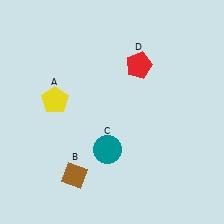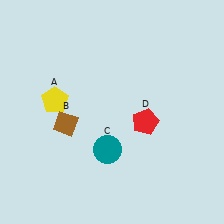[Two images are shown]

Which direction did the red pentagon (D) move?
The red pentagon (D) moved down.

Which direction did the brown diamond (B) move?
The brown diamond (B) moved up.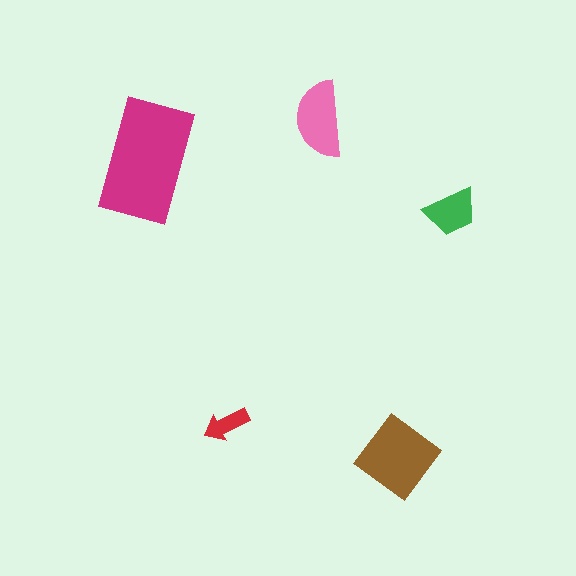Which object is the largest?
The magenta rectangle.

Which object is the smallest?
The red arrow.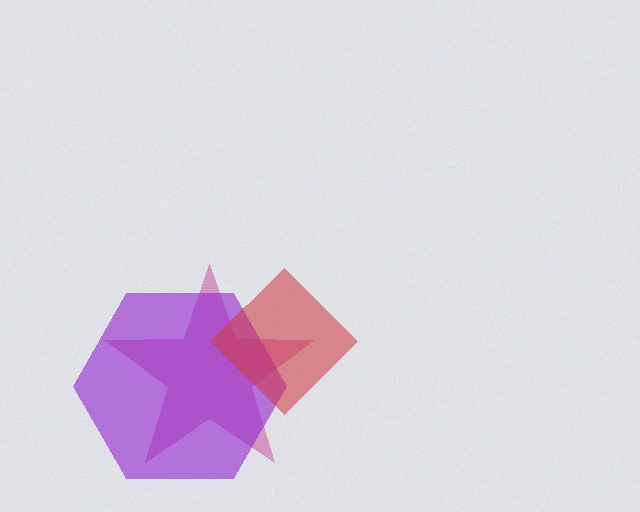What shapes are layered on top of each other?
The layered shapes are: a magenta star, a purple hexagon, a red diamond.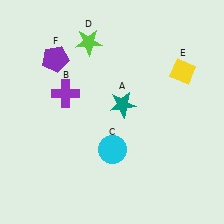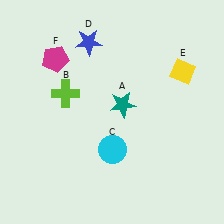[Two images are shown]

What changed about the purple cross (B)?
In Image 1, B is purple. In Image 2, it changed to lime.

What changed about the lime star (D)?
In Image 1, D is lime. In Image 2, it changed to blue.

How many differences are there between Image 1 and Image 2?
There are 3 differences between the two images.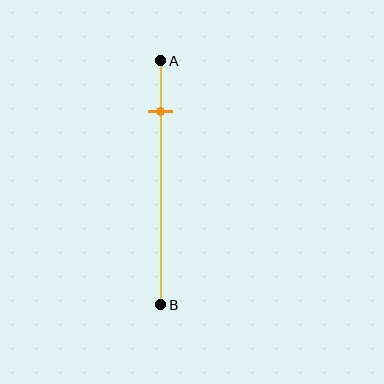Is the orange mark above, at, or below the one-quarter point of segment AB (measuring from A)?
The orange mark is above the one-quarter point of segment AB.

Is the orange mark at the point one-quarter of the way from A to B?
No, the mark is at about 20% from A, not at the 25% one-quarter point.